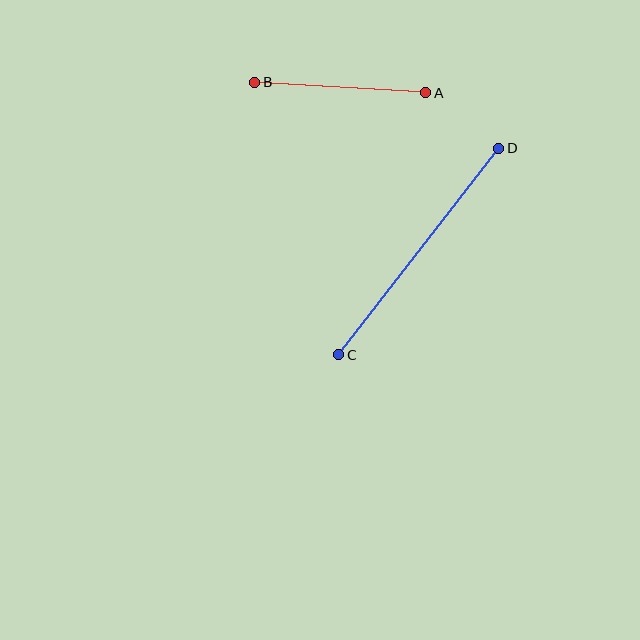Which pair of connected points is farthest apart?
Points C and D are farthest apart.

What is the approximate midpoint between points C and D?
The midpoint is at approximately (419, 251) pixels.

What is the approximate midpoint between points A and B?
The midpoint is at approximately (340, 87) pixels.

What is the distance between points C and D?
The distance is approximately 261 pixels.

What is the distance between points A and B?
The distance is approximately 172 pixels.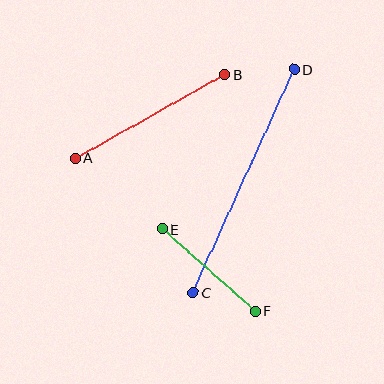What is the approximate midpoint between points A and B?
The midpoint is at approximately (150, 116) pixels.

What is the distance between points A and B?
The distance is approximately 172 pixels.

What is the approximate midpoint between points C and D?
The midpoint is at approximately (244, 181) pixels.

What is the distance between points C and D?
The distance is approximately 245 pixels.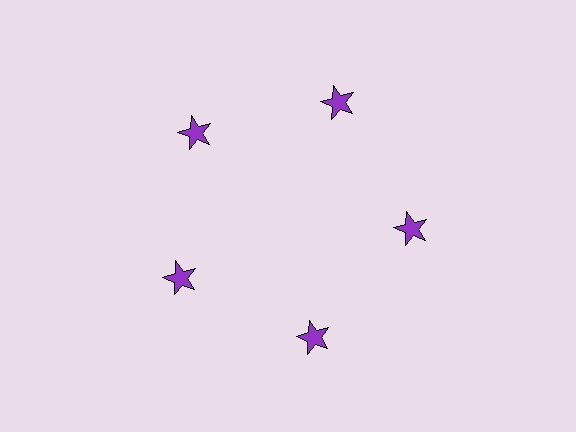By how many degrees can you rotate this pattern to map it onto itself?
The pattern maps onto itself every 72 degrees of rotation.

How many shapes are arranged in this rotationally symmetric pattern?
There are 5 shapes, arranged in 5 groups of 1.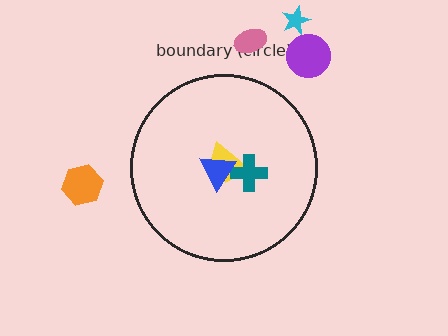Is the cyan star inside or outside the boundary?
Outside.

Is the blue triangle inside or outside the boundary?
Inside.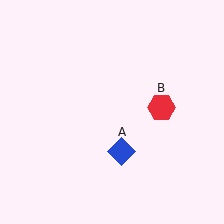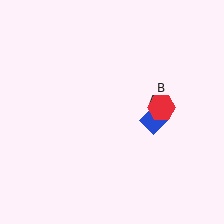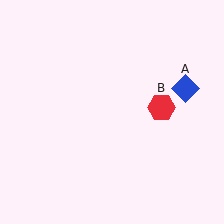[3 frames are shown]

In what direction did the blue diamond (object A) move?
The blue diamond (object A) moved up and to the right.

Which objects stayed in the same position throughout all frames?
Red hexagon (object B) remained stationary.